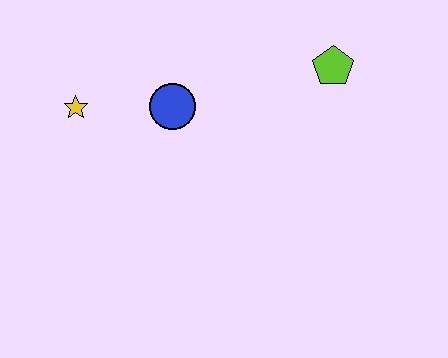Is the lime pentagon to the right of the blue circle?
Yes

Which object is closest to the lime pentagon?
The blue circle is closest to the lime pentagon.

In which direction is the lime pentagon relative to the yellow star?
The lime pentagon is to the right of the yellow star.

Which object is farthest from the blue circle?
The lime pentagon is farthest from the blue circle.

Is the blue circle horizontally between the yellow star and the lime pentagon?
Yes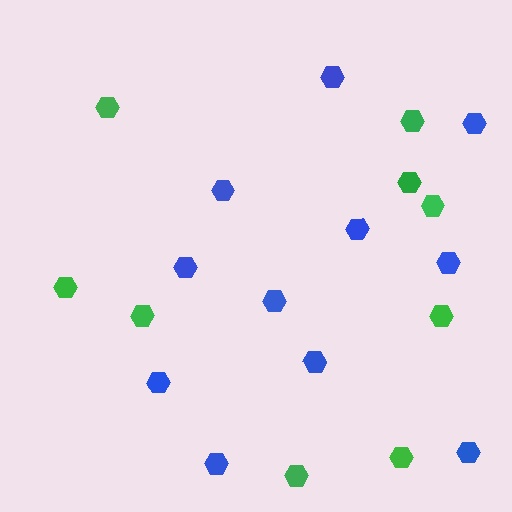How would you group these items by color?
There are 2 groups: one group of green hexagons (9) and one group of blue hexagons (11).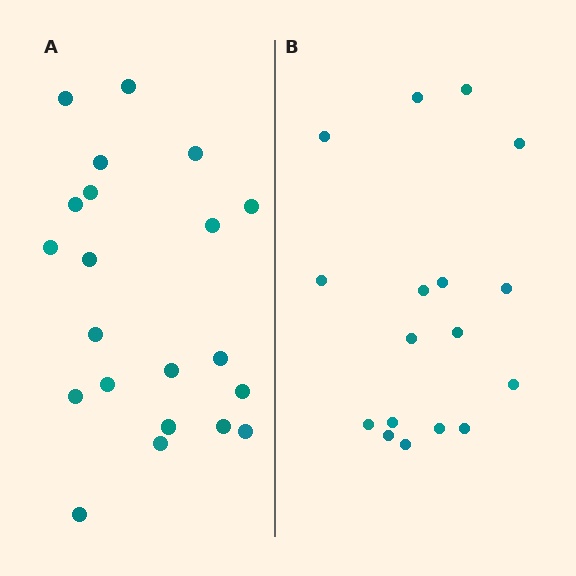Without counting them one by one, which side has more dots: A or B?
Region A (the left region) has more dots.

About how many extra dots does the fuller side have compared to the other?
Region A has about 4 more dots than region B.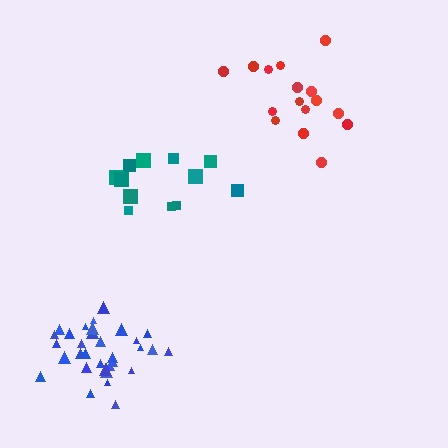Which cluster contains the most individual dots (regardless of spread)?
Blue (33).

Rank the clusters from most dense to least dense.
blue, red, teal.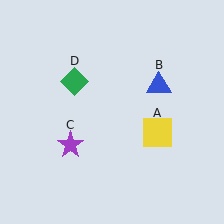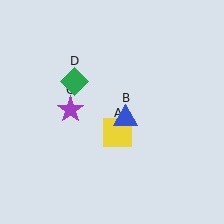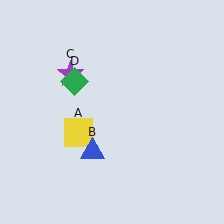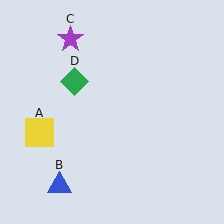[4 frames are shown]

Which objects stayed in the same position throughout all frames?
Green diamond (object D) remained stationary.